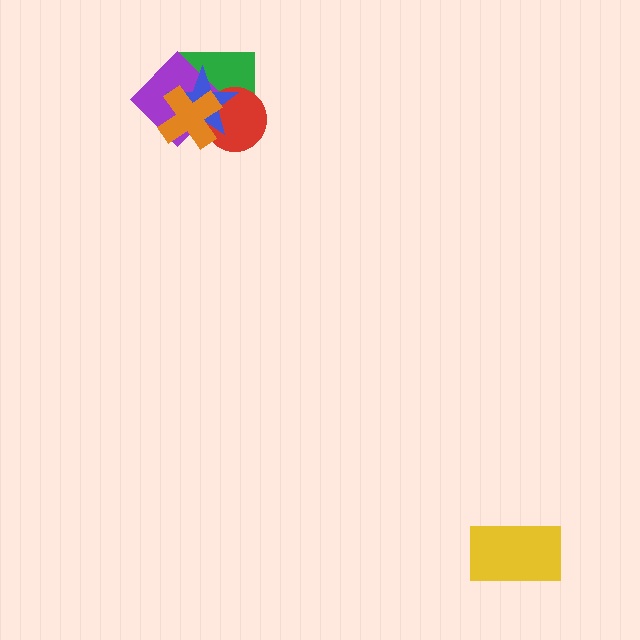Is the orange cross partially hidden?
No, no other shape covers it.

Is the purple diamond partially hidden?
Yes, it is partially covered by another shape.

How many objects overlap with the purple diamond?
3 objects overlap with the purple diamond.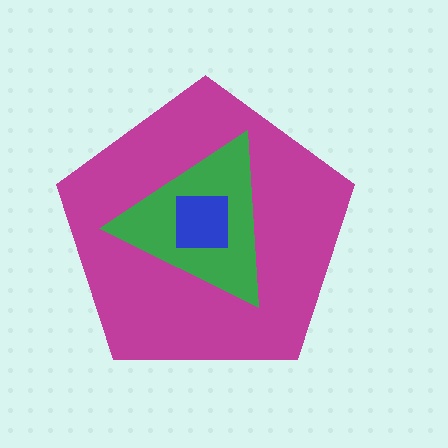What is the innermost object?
The blue square.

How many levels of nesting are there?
3.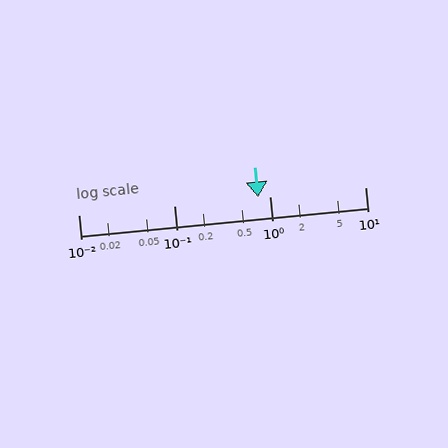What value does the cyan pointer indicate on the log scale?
The pointer indicates approximately 0.75.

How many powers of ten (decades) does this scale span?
The scale spans 3 decades, from 0.01 to 10.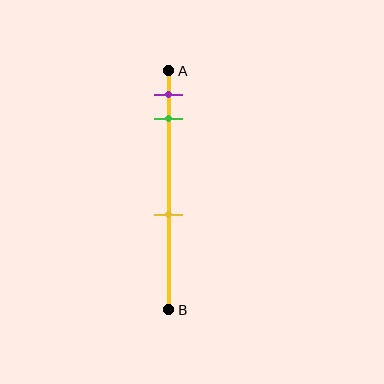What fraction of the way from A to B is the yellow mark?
The yellow mark is approximately 60% (0.6) of the way from A to B.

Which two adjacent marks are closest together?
The purple and green marks are the closest adjacent pair.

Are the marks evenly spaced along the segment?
No, the marks are not evenly spaced.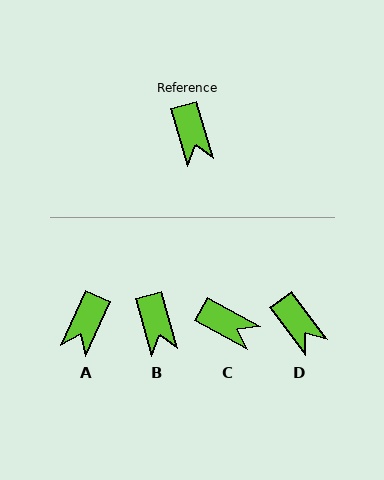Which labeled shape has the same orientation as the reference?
B.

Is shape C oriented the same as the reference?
No, it is off by about 46 degrees.